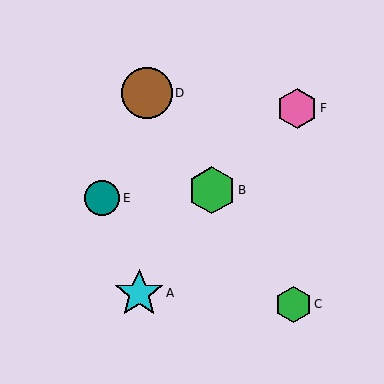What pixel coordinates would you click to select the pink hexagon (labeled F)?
Click at (297, 108) to select the pink hexagon F.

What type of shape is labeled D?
Shape D is a brown circle.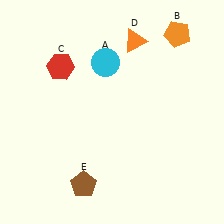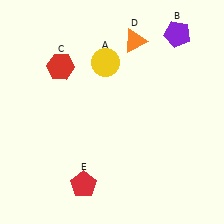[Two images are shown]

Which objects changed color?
A changed from cyan to yellow. B changed from orange to purple. E changed from brown to red.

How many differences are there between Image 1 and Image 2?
There are 3 differences between the two images.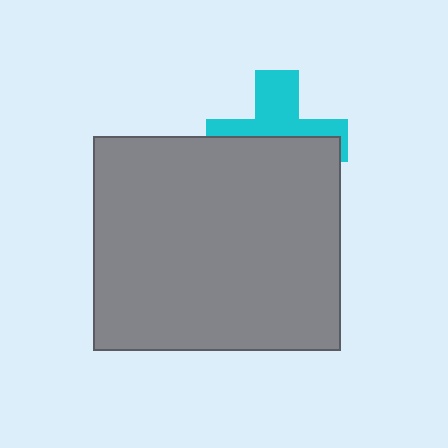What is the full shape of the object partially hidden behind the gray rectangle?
The partially hidden object is a cyan cross.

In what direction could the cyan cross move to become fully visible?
The cyan cross could move up. That would shift it out from behind the gray rectangle entirely.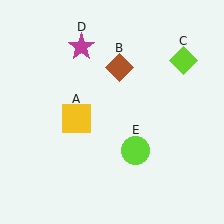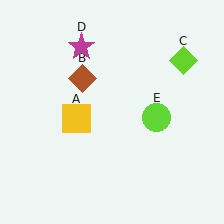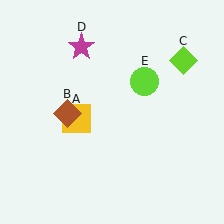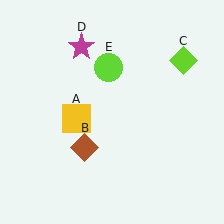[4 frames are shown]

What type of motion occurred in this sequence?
The brown diamond (object B), lime circle (object E) rotated counterclockwise around the center of the scene.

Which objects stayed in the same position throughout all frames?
Yellow square (object A) and lime diamond (object C) and magenta star (object D) remained stationary.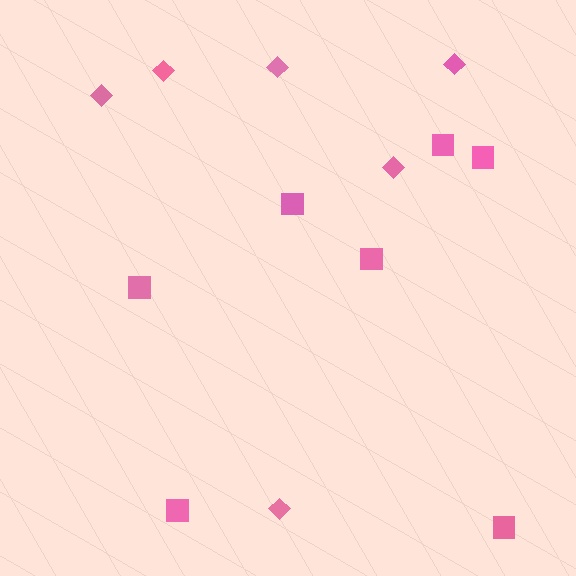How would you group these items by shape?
There are 2 groups: one group of squares (7) and one group of diamonds (6).